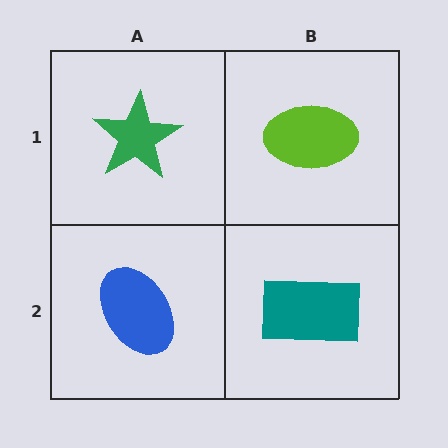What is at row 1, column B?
A lime ellipse.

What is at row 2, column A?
A blue ellipse.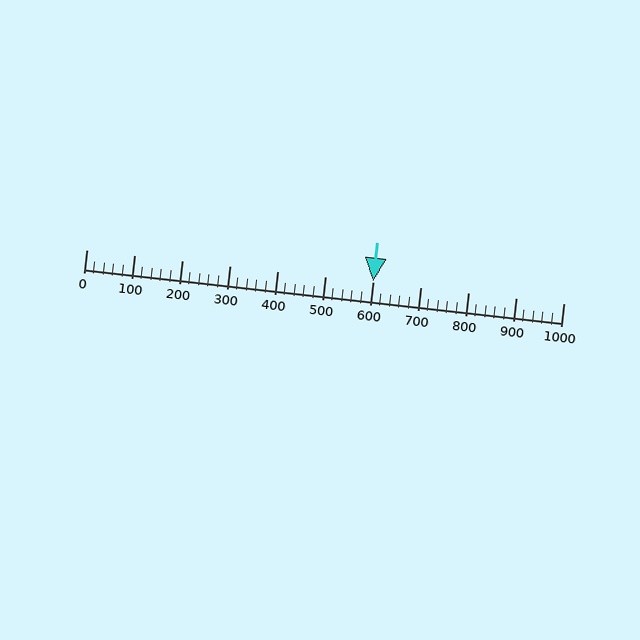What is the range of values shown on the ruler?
The ruler shows values from 0 to 1000.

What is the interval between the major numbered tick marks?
The major tick marks are spaced 100 units apart.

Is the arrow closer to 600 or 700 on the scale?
The arrow is closer to 600.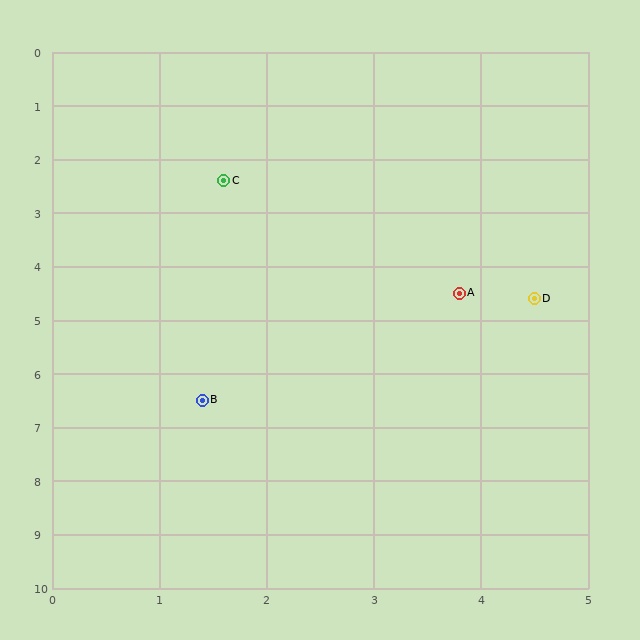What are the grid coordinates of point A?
Point A is at approximately (3.8, 4.5).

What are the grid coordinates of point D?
Point D is at approximately (4.5, 4.6).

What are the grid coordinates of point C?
Point C is at approximately (1.6, 2.4).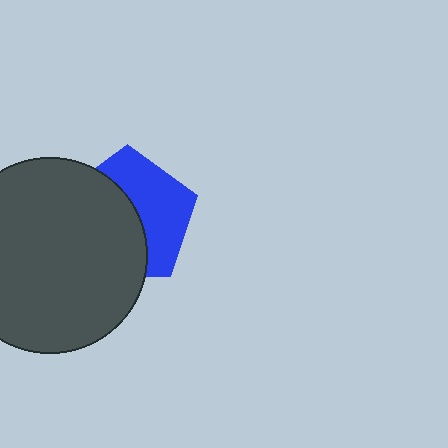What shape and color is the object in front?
The object in front is a dark gray circle.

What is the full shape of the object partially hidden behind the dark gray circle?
The partially hidden object is a blue pentagon.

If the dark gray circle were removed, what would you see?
You would see the complete blue pentagon.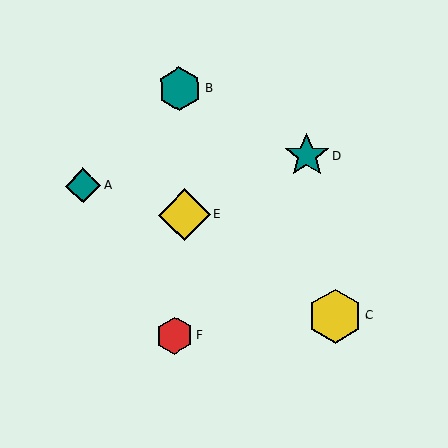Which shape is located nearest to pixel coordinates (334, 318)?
The yellow hexagon (labeled C) at (335, 316) is nearest to that location.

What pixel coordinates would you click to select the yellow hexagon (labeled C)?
Click at (335, 316) to select the yellow hexagon C.